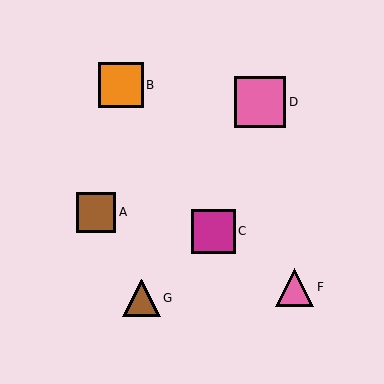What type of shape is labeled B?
Shape B is an orange square.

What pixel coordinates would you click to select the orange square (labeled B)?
Click at (121, 85) to select the orange square B.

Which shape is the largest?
The pink square (labeled D) is the largest.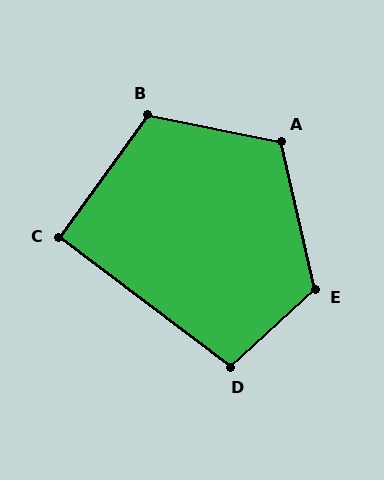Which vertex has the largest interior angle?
E, at approximately 120 degrees.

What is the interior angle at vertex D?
Approximately 100 degrees (obtuse).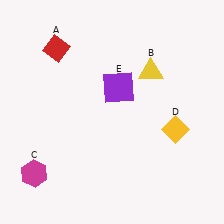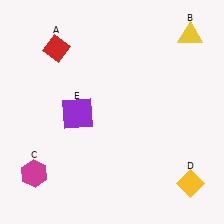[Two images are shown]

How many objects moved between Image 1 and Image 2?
3 objects moved between the two images.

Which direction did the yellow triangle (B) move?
The yellow triangle (B) moved right.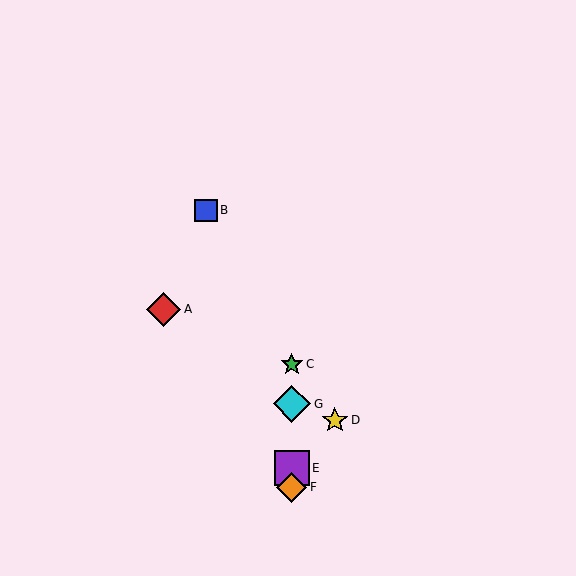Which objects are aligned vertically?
Objects C, E, F, G are aligned vertically.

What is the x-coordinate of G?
Object G is at x≈292.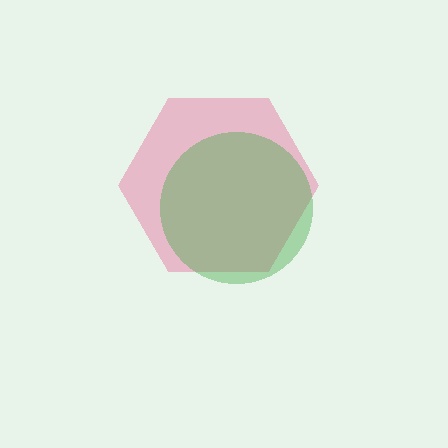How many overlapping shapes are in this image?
There are 2 overlapping shapes in the image.